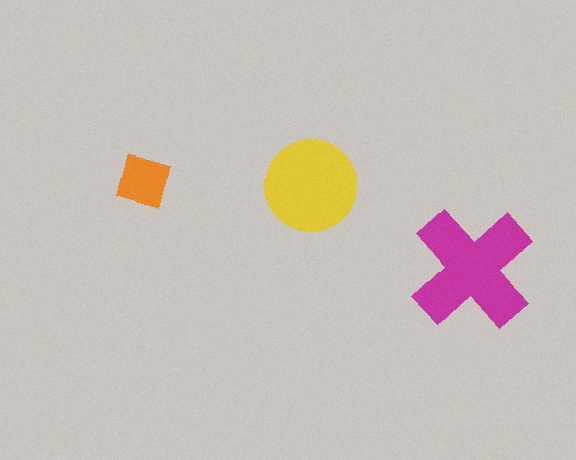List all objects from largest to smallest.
The magenta cross, the yellow circle, the orange diamond.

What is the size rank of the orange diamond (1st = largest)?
3rd.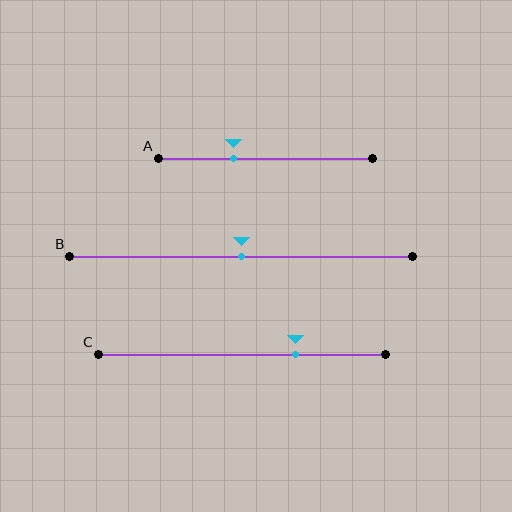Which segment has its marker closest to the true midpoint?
Segment B has its marker closest to the true midpoint.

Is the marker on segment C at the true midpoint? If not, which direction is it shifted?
No, the marker on segment C is shifted to the right by about 19% of the segment length.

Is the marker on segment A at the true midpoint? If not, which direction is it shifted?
No, the marker on segment A is shifted to the left by about 15% of the segment length.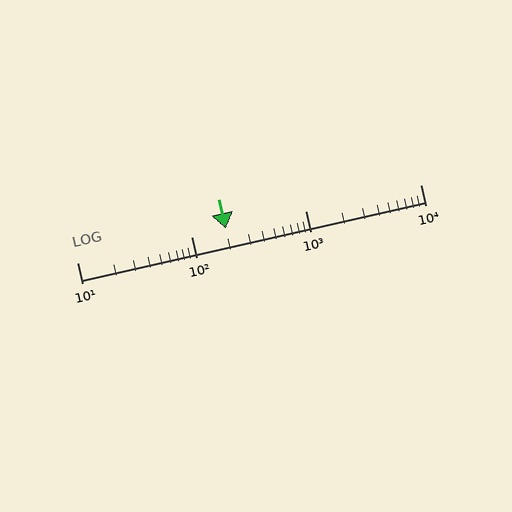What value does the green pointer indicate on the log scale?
The pointer indicates approximately 200.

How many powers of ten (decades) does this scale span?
The scale spans 3 decades, from 10 to 10000.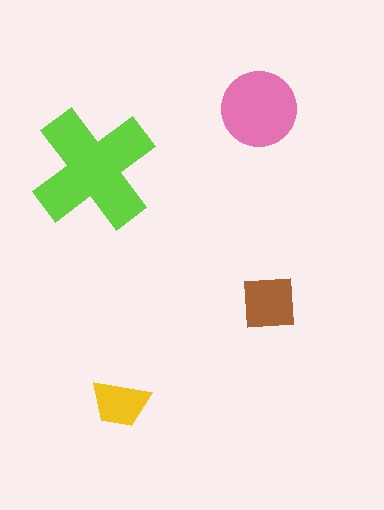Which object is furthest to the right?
The brown square is rightmost.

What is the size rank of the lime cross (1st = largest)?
1st.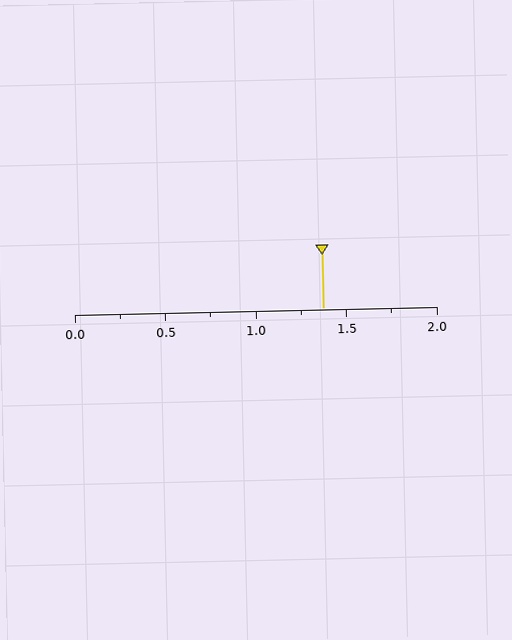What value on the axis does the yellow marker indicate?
The marker indicates approximately 1.38.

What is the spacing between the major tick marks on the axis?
The major ticks are spaced 0.5 apart.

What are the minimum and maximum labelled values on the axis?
The axis runs from 0.0 to 2.0.